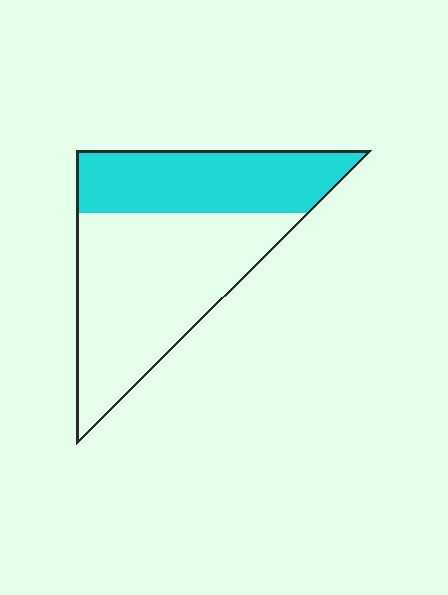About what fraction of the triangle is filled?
About three eighths (3/8).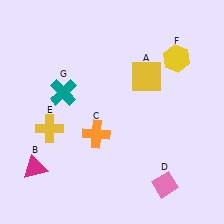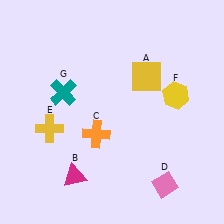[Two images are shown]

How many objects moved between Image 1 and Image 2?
2 objects moved between the two images.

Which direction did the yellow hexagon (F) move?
The yellow hexagon (F) moved down.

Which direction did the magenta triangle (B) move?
The magenta triangle (B) moved right.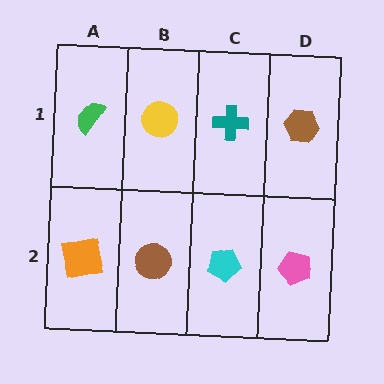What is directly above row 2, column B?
A yellow circle.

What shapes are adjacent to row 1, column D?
A pink pentagon (row 2, column D), a teal cross (row 1, column C).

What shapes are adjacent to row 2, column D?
A brown hexagon (row 1, column D), a cyan pentagon (row 2, column C).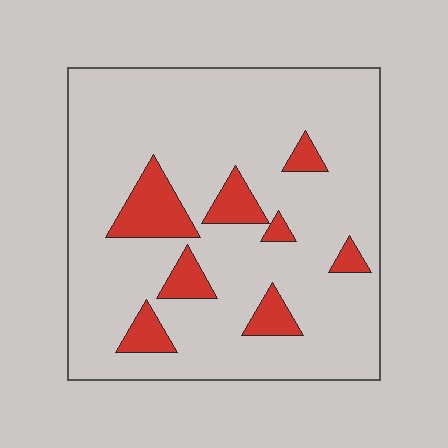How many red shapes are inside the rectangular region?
8.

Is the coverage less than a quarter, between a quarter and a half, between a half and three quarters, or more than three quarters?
Less than a quarter.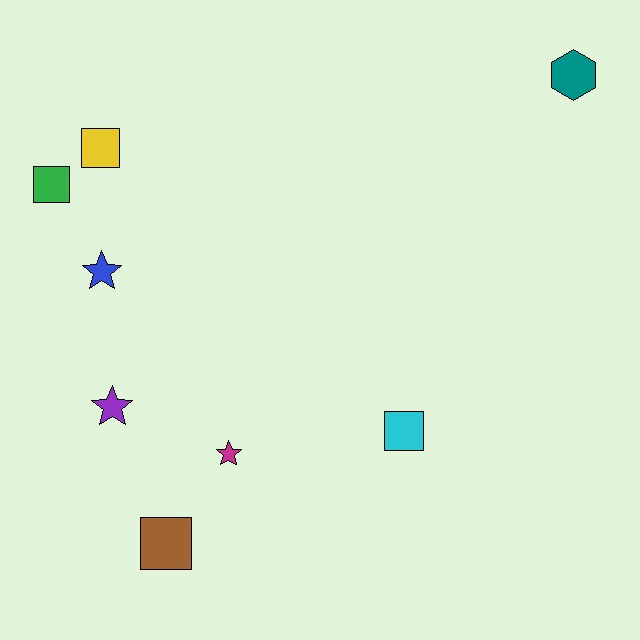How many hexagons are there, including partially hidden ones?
There is 1 hexagon.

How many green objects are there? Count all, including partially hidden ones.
There is 1 green object.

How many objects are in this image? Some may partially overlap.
There are 8 objects.